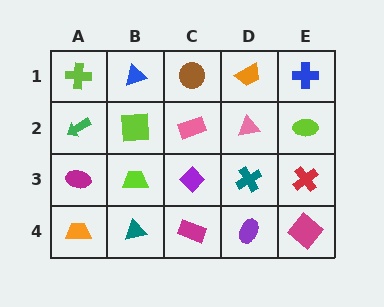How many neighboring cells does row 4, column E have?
2.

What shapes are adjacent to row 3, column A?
A green arrow (row 2, column A), an orange trapezoid (row 4, column A), a lime trapezoid (row 3, column B).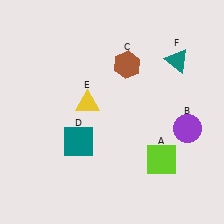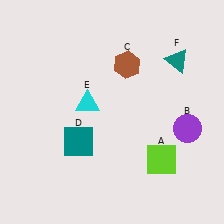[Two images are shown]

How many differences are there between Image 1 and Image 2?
There is 1 difference between the two images.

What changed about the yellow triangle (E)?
In Image 1, E is yellow. In Image 2, it changed to cyan.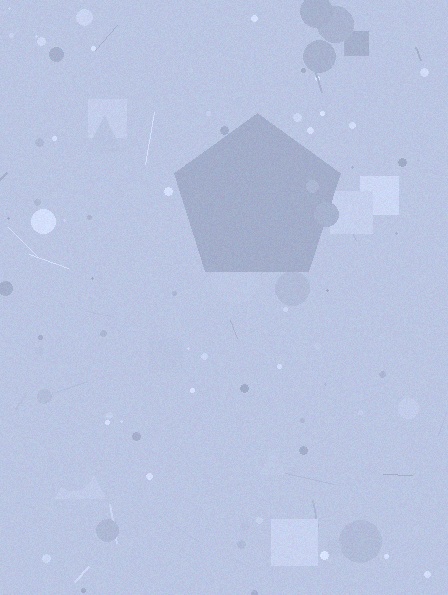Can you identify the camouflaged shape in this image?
The camouflaged shape is a pentagon.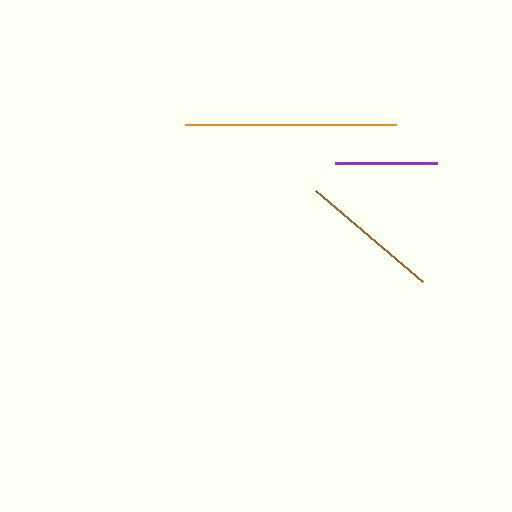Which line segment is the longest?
The orange line is the longest at approximately 210 pixels.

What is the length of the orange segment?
The orange segment is approximately 210 pixels long.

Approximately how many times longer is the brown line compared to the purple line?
The brown line is approximately 1.4 times the length of the purple line.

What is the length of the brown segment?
The brown segment is approximately 140 pixels long.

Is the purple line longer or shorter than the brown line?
The brown line is longer than the purple line.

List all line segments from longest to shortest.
From longest to shortest: orange, brown, purple.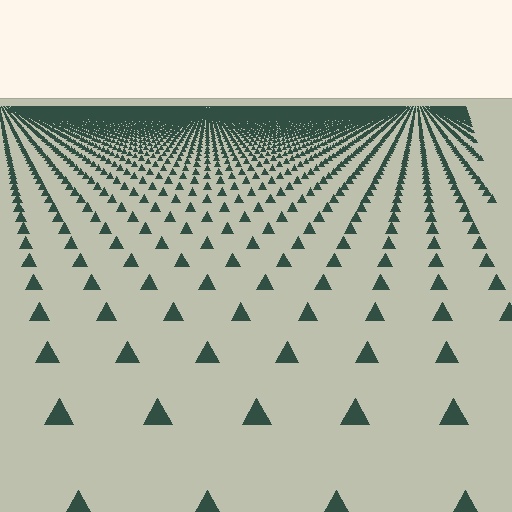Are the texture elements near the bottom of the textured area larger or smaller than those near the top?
Larger. Near the bottom, elements are closer to the viewer and appear at a bigger on-screen size.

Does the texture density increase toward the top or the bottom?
Density increases toward the top.